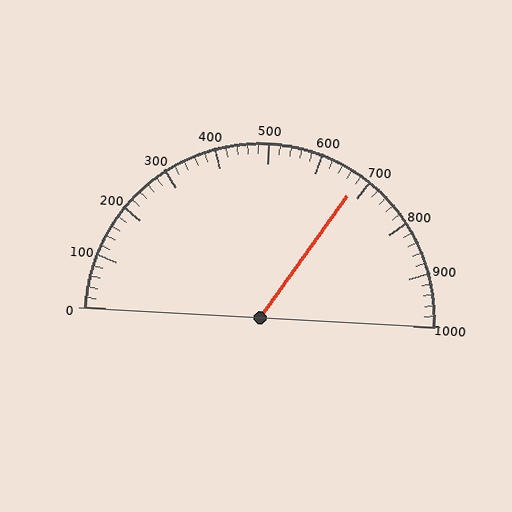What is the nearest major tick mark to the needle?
The nearest major tick mark is 700.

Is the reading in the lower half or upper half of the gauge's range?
The reading is in the upper half of the range (0 to 1000).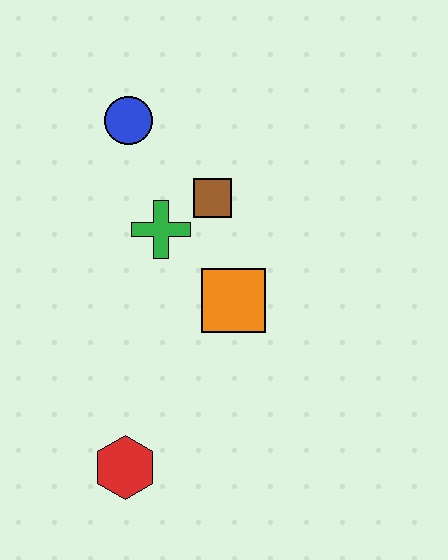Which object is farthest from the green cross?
The red hexagon is farthest from the green cross.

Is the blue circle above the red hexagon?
Yes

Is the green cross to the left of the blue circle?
No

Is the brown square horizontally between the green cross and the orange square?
Yes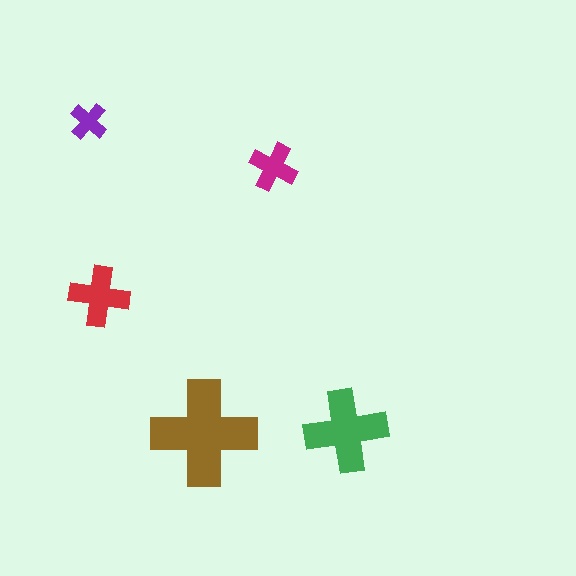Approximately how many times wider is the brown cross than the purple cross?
About 3 times wider.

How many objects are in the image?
There are 5 objects in the image.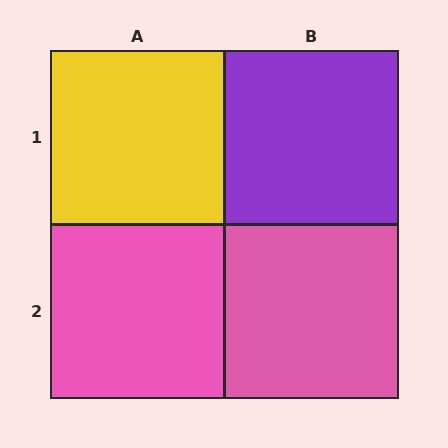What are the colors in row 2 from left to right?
Pink, pink.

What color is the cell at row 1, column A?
Yellow.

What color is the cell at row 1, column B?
Purple.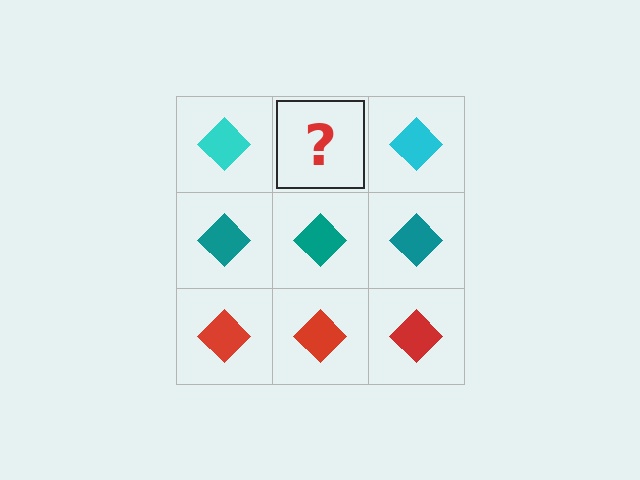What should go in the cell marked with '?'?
The missing cell should contain a cyan diamond.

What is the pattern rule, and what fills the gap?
The rule is that each row has a consistent color. The gap should be filled with a cyan diamond.